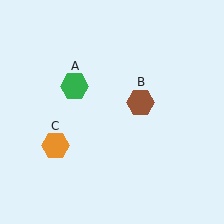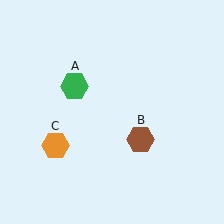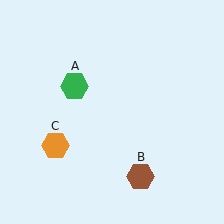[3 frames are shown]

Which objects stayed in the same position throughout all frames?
Green hexagon (object A) and orange hexagon (object C) remained stationary.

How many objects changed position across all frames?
1 object changed position: brown hexagon (object B).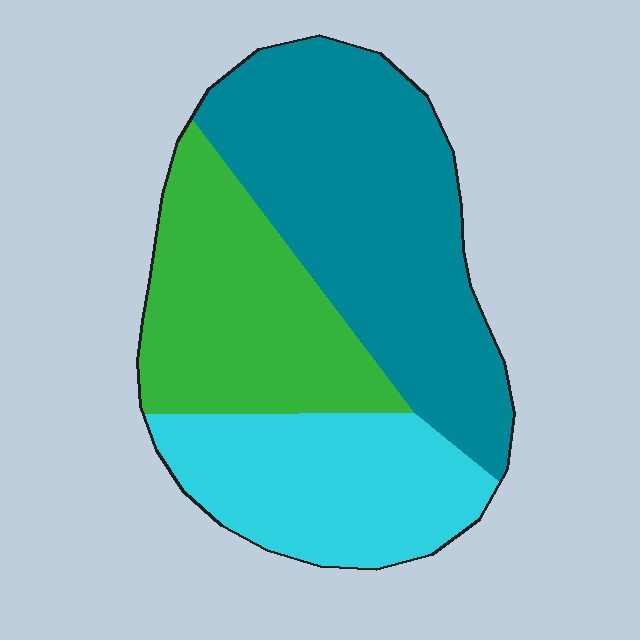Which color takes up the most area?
Teal, at roughly 45%.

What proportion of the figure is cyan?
Cyan covers roughly 25% of the figure.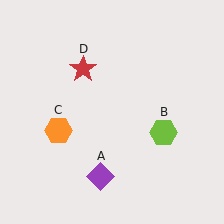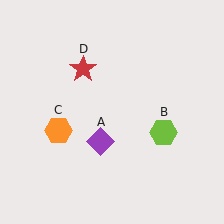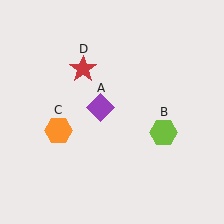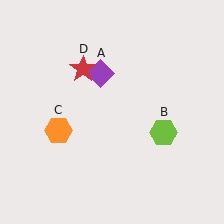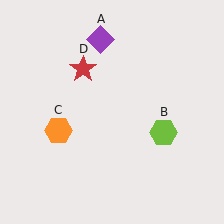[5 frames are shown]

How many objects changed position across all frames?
1 object changed position: purple diamond (object A).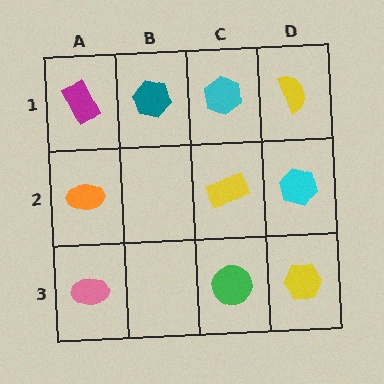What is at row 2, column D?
A cyan hexagon.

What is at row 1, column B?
A teal hexagon.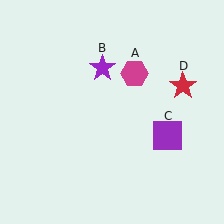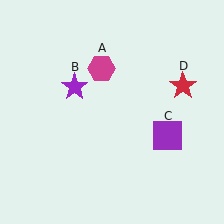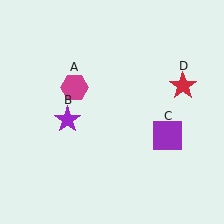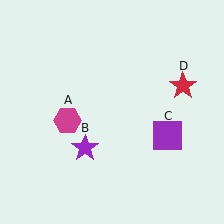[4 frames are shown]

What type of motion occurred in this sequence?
The magenta hexagon (object A), purple star (object B) rotated counterclockwise around the center of the scene.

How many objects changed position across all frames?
2 objects changed position: magenta hexagon (object A), purple star (object B).